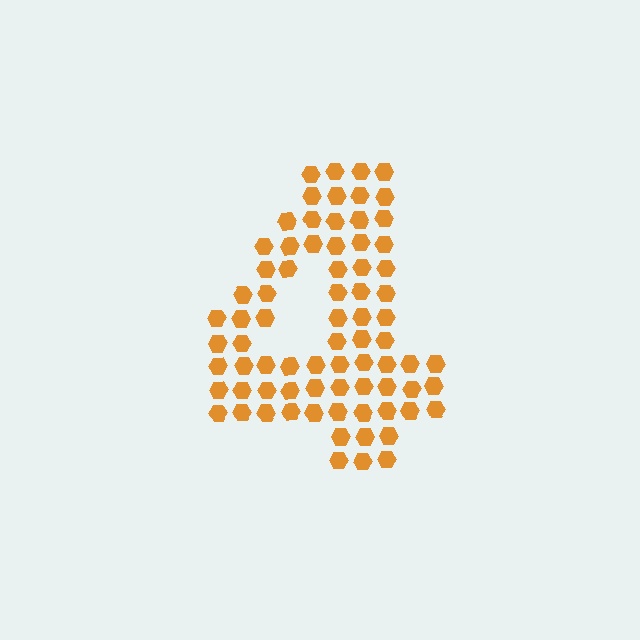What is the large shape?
The large shape is the digit 4.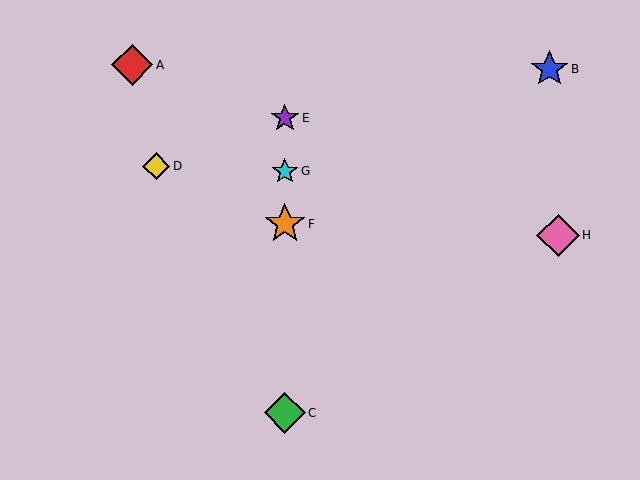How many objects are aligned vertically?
4 objects (C, E, F, G) are aligned vertically.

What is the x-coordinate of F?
Object F is at x≈285.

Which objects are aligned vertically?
Objects C, E, F, G are aligned vertically.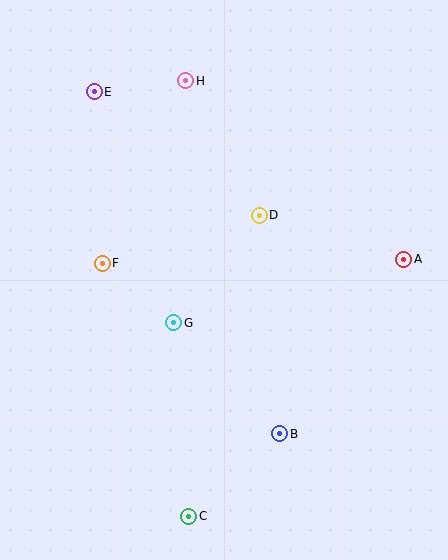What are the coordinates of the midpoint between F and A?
The midpoint between F and A is at (253, 261).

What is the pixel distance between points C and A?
The distance between C and A is 335 pixels.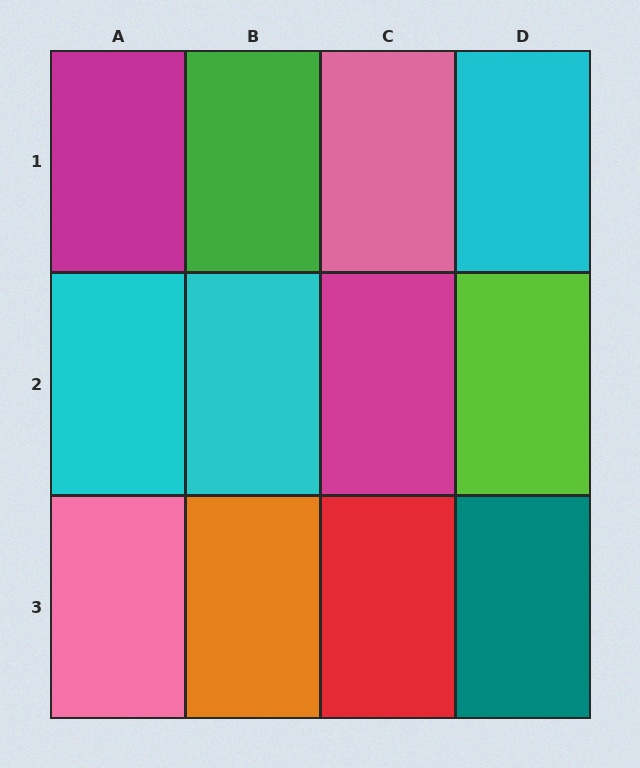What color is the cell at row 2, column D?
Lime.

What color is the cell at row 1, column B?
Green.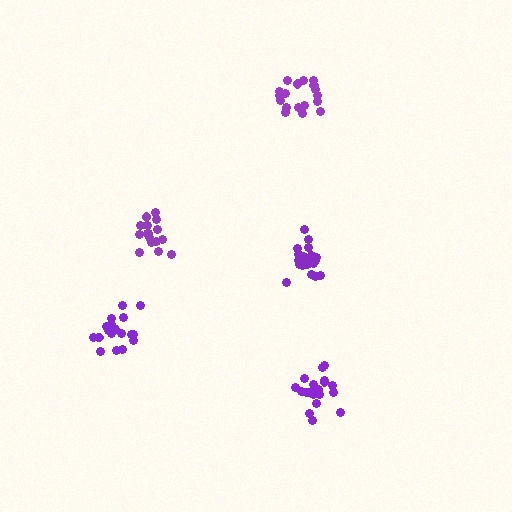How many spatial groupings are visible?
There are 5 spatial groupings.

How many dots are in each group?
Group 1: 20 dots, Group 2: 21 dots, Group 3: 18 dots, Group 4: 16 dots, Group 5: 20 dots (95 total).